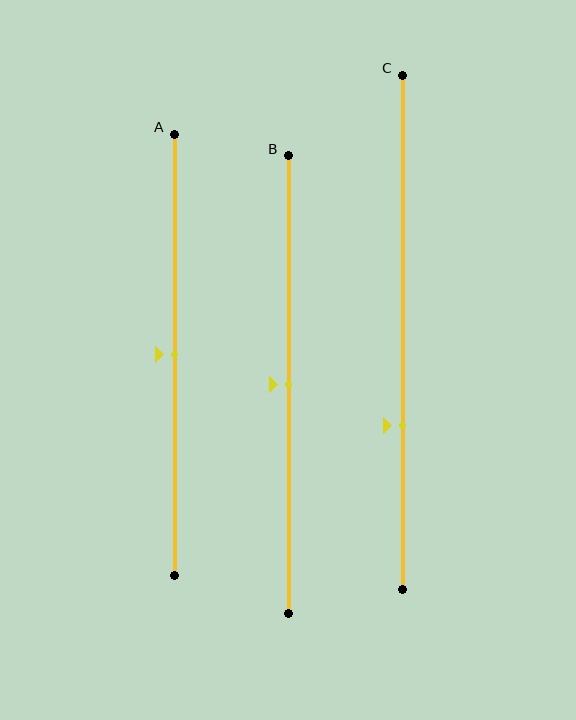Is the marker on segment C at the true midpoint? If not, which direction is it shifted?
No, the marker on segment C is shifted downward by about 18% of the segment length.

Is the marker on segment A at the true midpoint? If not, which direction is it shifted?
Yes, the marker on segment A is at the true midpoint.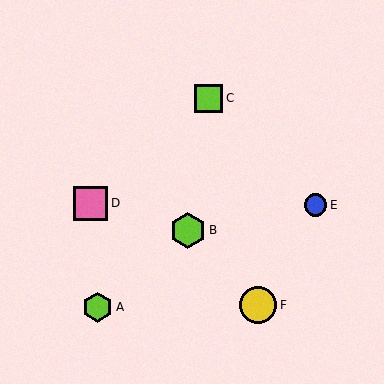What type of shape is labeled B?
Shape B is a lime hexagon.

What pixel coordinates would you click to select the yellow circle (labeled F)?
Click at (258, 305) to select the yellow circle F.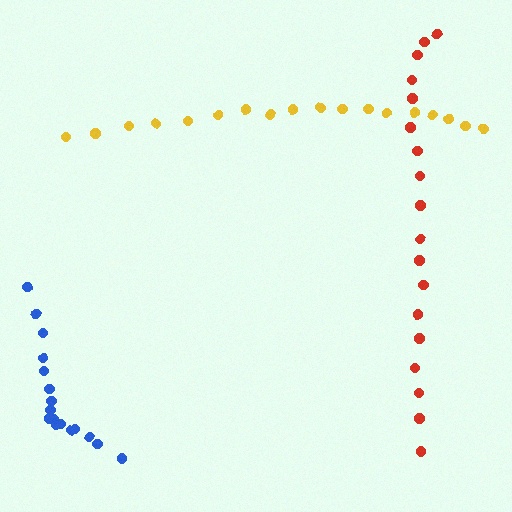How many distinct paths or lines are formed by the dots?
There are 3 distinct paths.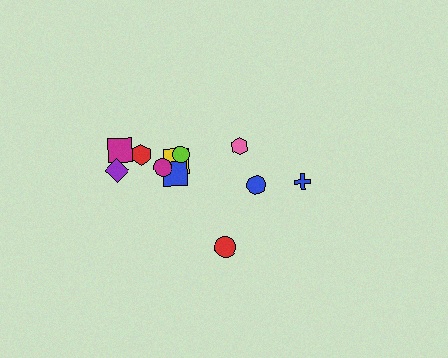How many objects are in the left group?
There are 8 objects.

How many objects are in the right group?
There are 3 objects.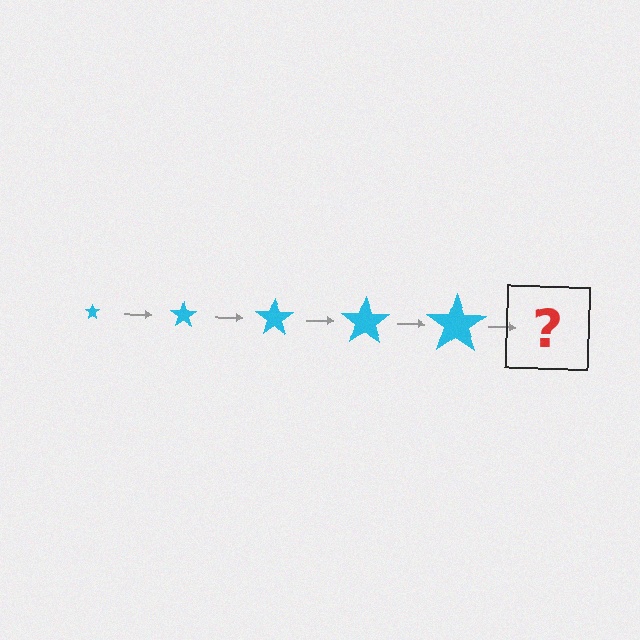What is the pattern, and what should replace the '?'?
The pattern is that the star gets progressively larger each step. The '?' should be a cyan star, larger than the previous one.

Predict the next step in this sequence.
The next step is a cyan star, larger than the previous one.